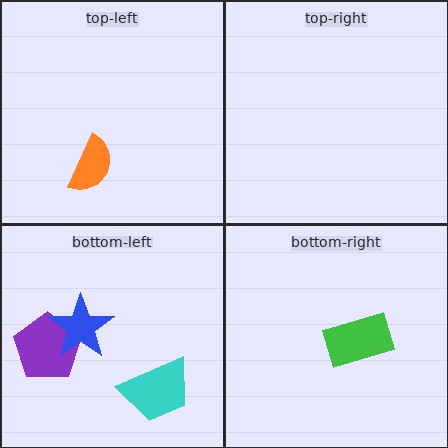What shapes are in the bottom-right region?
The green rectangle.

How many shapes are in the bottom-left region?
3.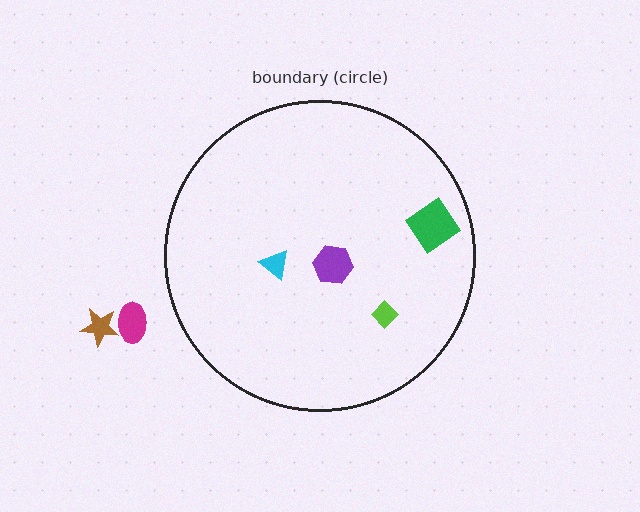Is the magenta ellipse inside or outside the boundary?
Outside.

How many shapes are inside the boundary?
4 inside, 2 outside.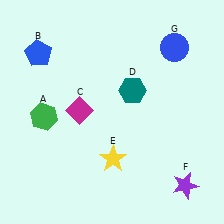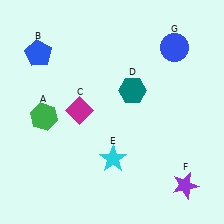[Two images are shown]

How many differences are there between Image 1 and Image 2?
There is 1 difference between the two images.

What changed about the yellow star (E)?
In Image 1, E is yellow. In Image 2, it changed to cyan.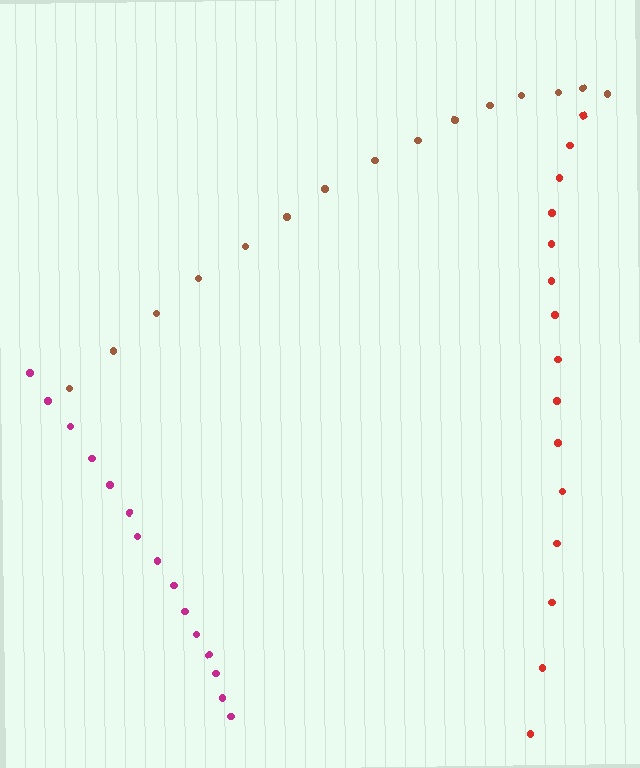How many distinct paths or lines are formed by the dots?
There are 3 distinct paths.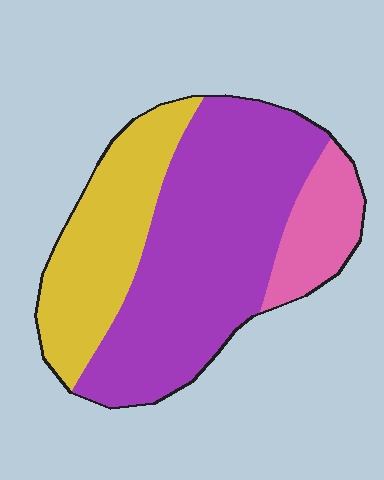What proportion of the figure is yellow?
Yellow covers about 30% of the figure.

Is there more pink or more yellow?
Yellow.